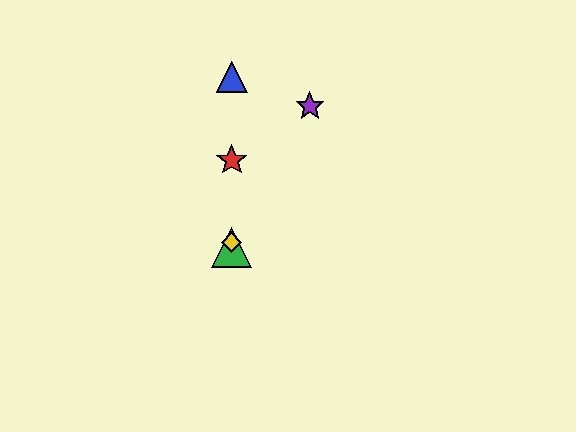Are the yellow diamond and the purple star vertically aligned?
No, the yellow diamond is at x≈232 and the purple star is at x≈310.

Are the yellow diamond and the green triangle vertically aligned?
Yes, both are at x≈232.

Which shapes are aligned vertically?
The red star, the blue triangle, the green triangle, the yellow diamond are aligned vertically.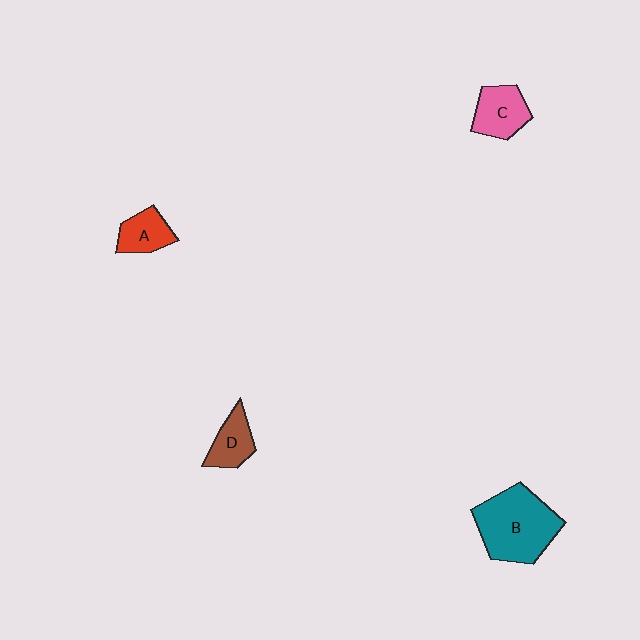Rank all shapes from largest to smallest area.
From largest to smallest: B (teal), C (pink), D (brown), A (red).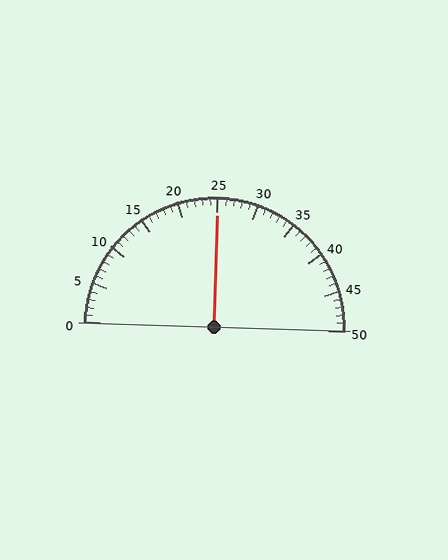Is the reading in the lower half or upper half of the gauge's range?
The reading is in the upper half of the range (0 to 50).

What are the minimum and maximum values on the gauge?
The gauge ranges from 0 to 50.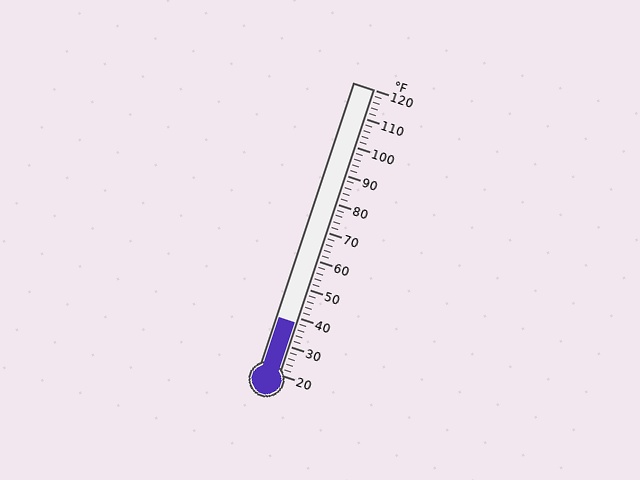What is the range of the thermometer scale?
The thermometer scale ranges from 20°F to 120°F.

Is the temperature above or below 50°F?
The temperature is below 50°F.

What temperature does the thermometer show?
The thermometer shows approximately 38°F.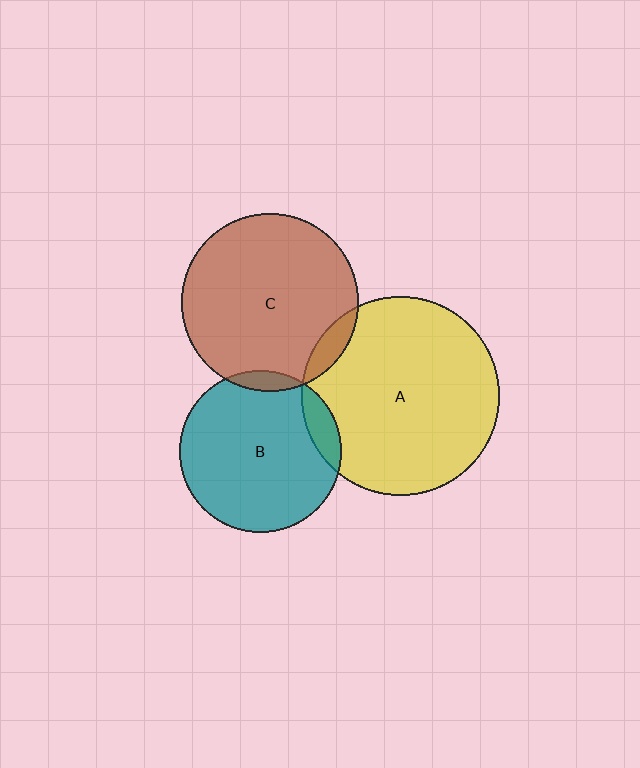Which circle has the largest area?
Circle A (yellow).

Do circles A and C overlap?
Yes.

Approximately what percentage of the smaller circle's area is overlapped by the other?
Approximately 5%.